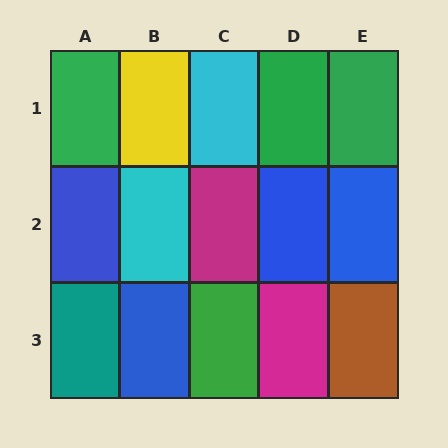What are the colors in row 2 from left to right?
Blue, cyan, magenta, blue, blue.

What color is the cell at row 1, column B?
Yellow.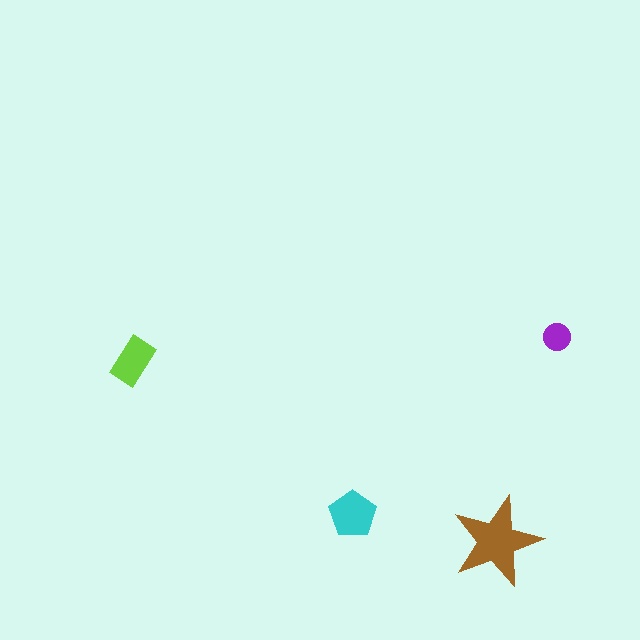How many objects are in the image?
There are 4 objects in the image.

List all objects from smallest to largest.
The purple circle, the lime rectangle, the cyan pentagon, the brown star.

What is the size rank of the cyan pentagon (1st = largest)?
2nd.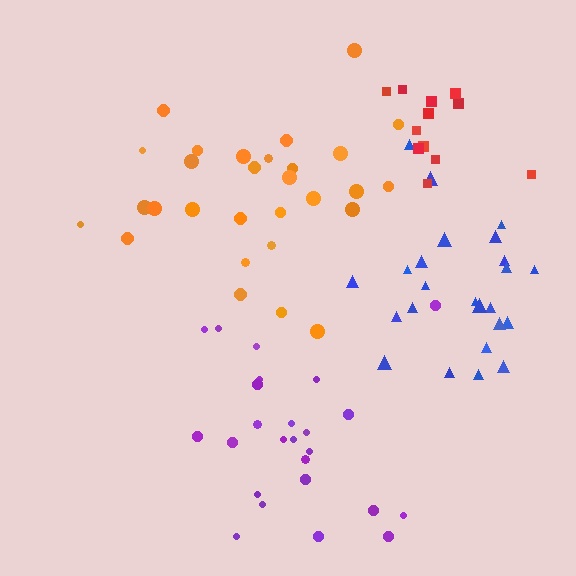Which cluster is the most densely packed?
Red.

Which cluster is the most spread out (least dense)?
Purple.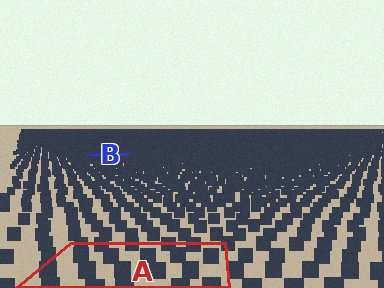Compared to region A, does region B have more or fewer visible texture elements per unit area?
Region B has more texture elements per unit area — they are packed more densely because it is farther away.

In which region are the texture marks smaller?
The texture marks are smaller in region B, because it is farther away.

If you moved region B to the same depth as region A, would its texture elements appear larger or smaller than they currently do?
They would appear larger. At a closer depth, the same texture elements are projected at a bigger on-screen size.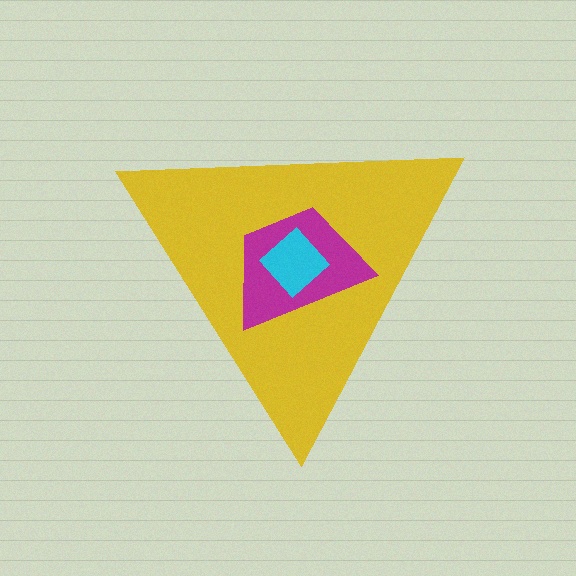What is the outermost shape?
The yellow triangle.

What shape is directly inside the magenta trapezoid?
The cyan diamond.